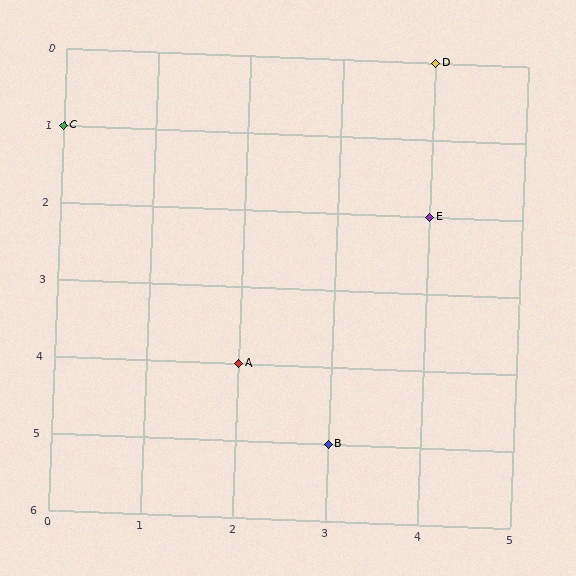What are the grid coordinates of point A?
Point A is at grid coordinates (2, 4).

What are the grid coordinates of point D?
Point D is at grid coordinates (4, 0).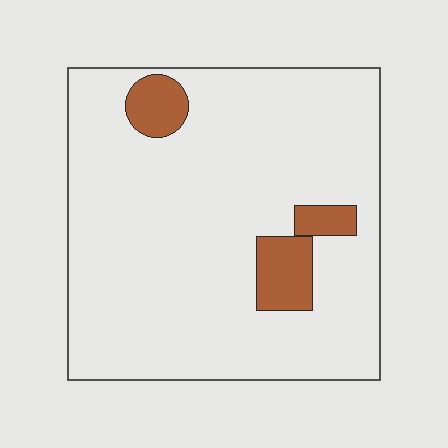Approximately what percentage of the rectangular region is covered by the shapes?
Approximately 10%.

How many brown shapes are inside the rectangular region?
3.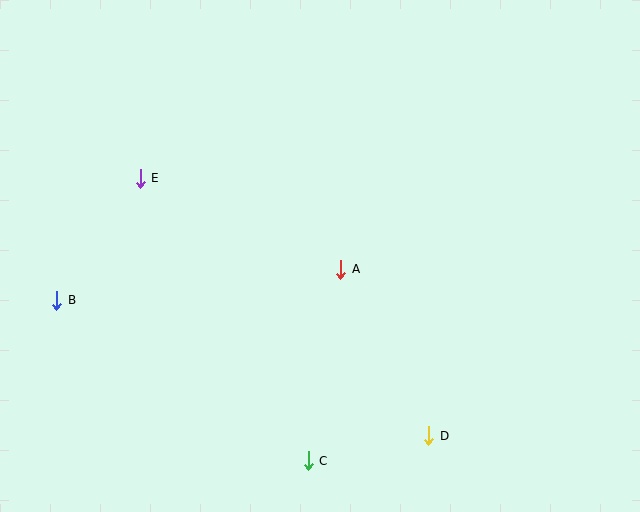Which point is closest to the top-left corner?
Point E is closest to the top-left corner.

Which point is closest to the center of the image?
Point A at (341, 269) is closest to the center.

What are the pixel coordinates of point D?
Point D is at (429, 436).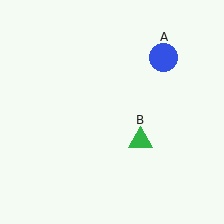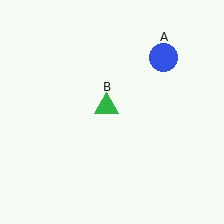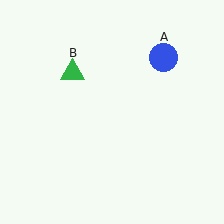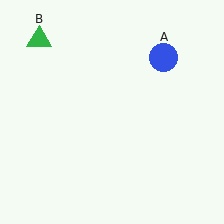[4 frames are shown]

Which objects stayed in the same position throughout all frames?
Blue circle (object A) remained stationary.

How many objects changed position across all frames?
1 object changed position: green triangle (object B).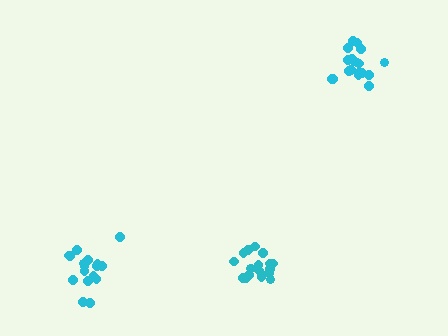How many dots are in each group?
Group 1: 17 dots, Group 2: 18 dots, Group 3: 19 dots (54 total).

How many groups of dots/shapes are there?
There are 3 groups.